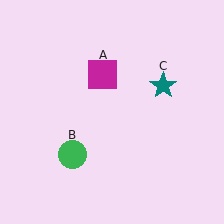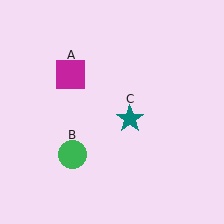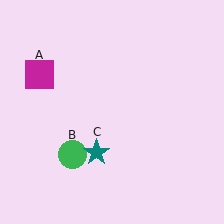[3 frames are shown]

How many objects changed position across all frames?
2 objects changed position: magenta square (object A), teal star (object C).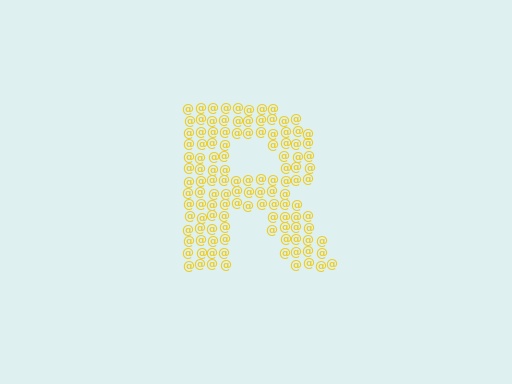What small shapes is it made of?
It is made of small at signs.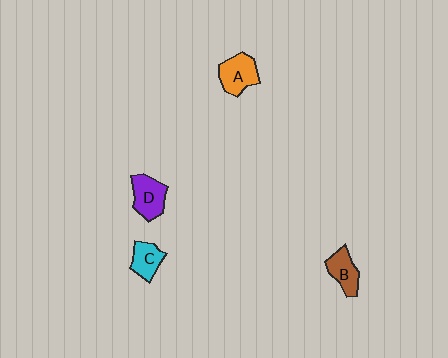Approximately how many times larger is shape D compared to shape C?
Approximately 1.3 times.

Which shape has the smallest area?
Shape C (cyan).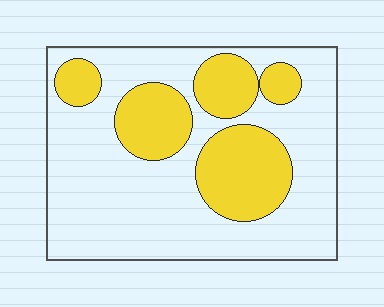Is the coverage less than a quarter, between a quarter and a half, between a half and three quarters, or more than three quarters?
Between a quarter and a half.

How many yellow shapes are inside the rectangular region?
5.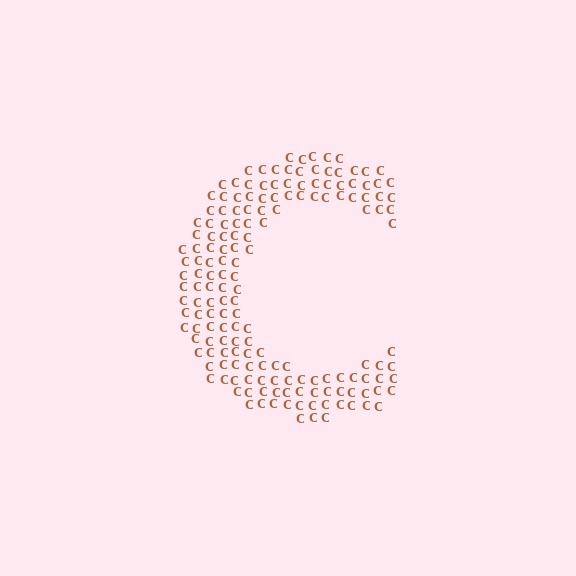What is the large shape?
The large shape is the letter C.